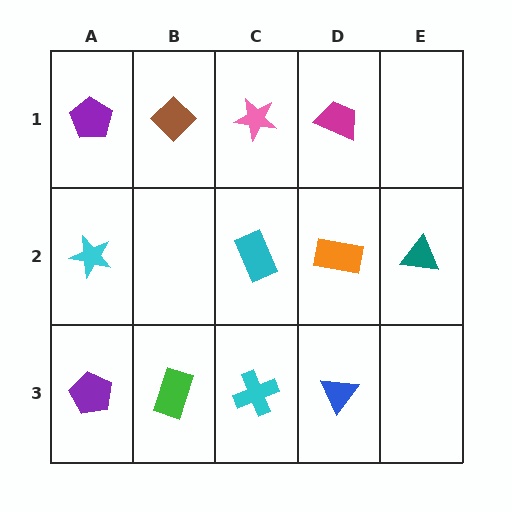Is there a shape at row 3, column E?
No, that cell is empty.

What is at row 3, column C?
A cyan cross.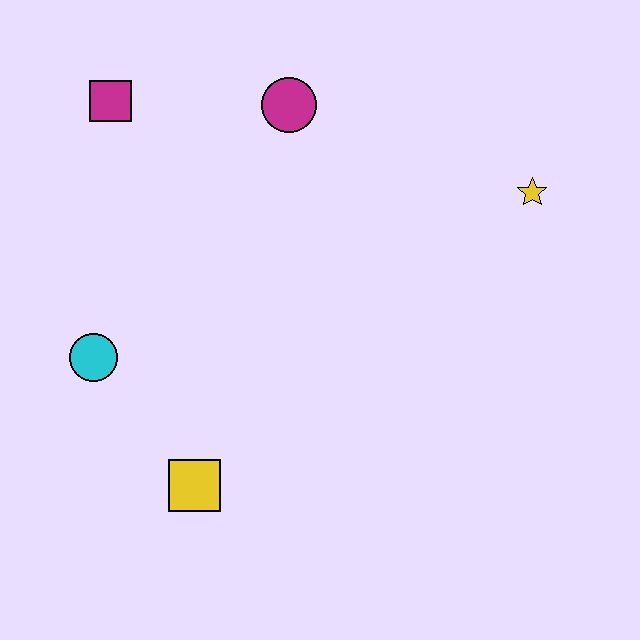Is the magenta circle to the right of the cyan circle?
Yes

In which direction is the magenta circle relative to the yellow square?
The magenta circle is above the yellow square.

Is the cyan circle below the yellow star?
Yes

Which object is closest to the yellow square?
The cyan circle is closest to the yellow square.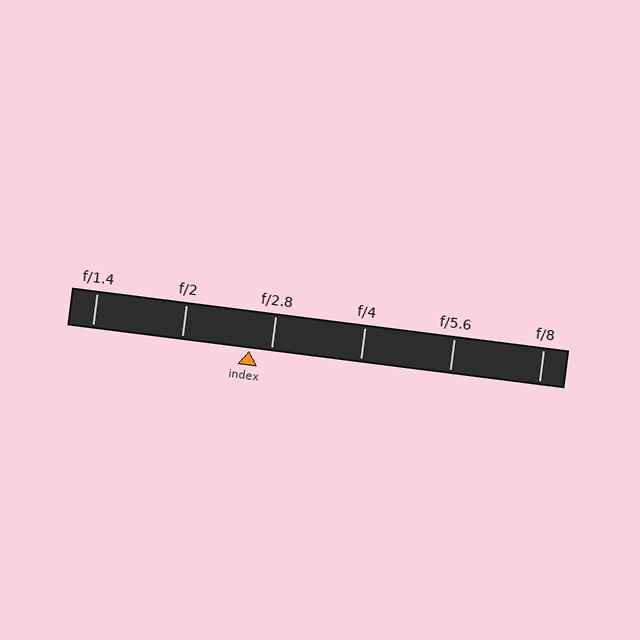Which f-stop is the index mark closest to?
The index mark is closest to f/2.8.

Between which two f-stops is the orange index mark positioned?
The index mark is between f/2 and f/2.8.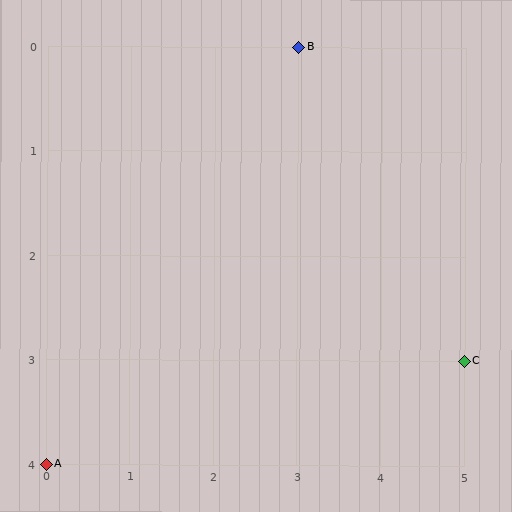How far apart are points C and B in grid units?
Points C and B are 2 columns and 3 rows apart (about 3.6 grid units diagonally).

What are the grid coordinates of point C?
Point C is at grid coordinates (5, 3).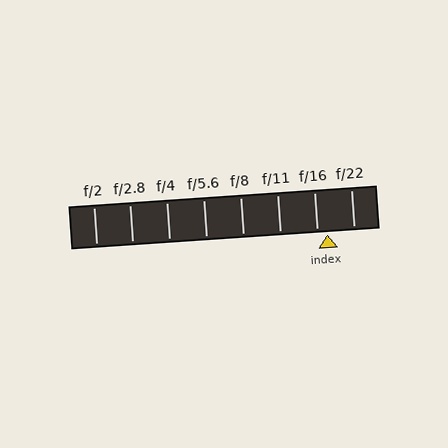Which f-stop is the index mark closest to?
The index mark is closest to f/16.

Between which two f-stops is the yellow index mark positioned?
The index mark is between f/16 and f/22.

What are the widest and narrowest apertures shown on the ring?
The widest aperture shown is f/2 and the narrowest is f/22.